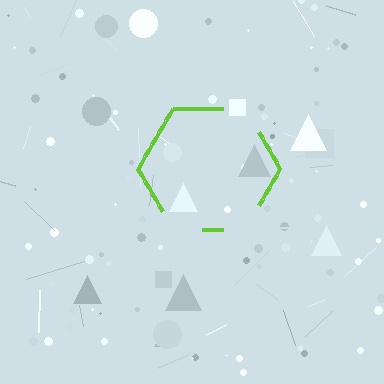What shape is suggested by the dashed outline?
The dashed outline suggests a hexagon.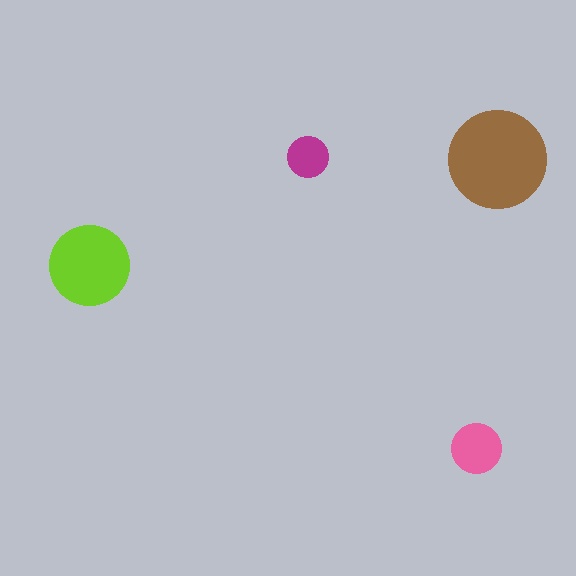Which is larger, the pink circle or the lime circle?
The lime one.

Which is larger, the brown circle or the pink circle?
The brown one.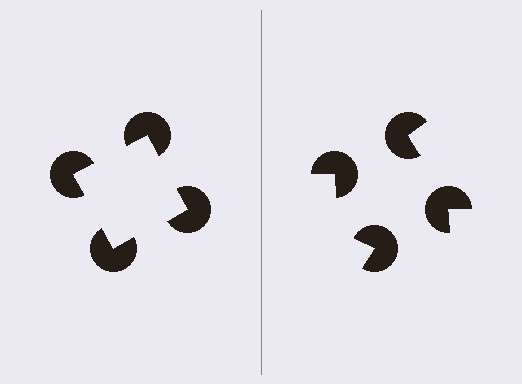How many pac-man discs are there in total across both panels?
8 — 4 on each side.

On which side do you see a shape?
An illusory square appears on the left side. On the right side the wedge cuts are rotated, so no coherent shape forms.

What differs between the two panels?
The pac-man discs are positioned identically on both sides; only the wedge orientations differ. On the left they align to a square; on the right they are misaligned.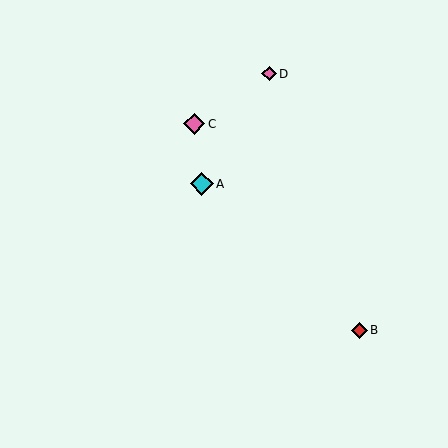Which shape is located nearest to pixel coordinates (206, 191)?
The cyan diamond (labeled A) at (202, 184) is nearest to that location.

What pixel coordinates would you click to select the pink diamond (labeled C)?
Click at (194, 124) to select the pink diamond C.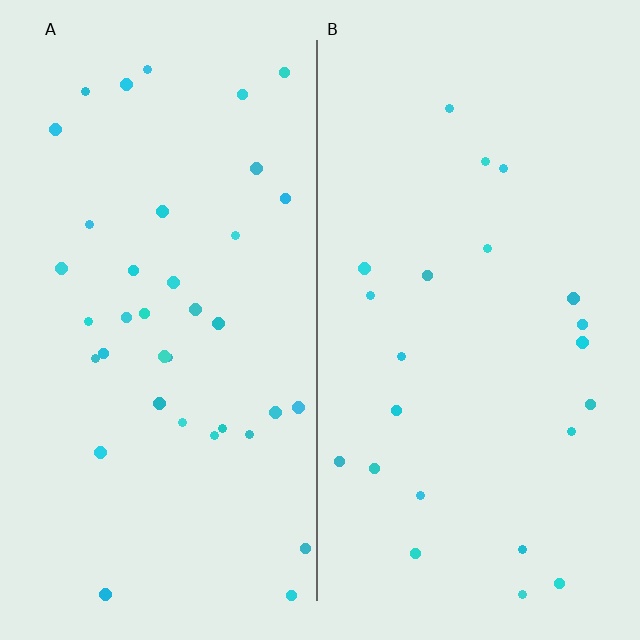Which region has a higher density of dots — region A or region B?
A (the left).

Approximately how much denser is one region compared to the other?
Approximately 1.7× — region A over region B.